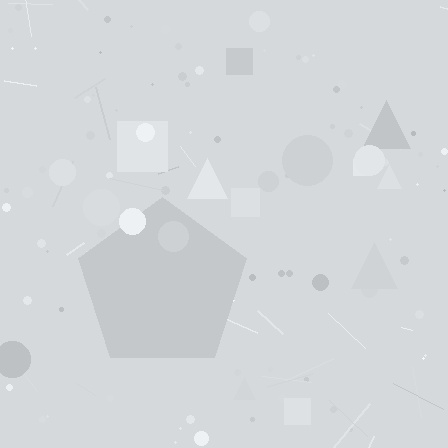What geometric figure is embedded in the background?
A pentagon is embedded in the background.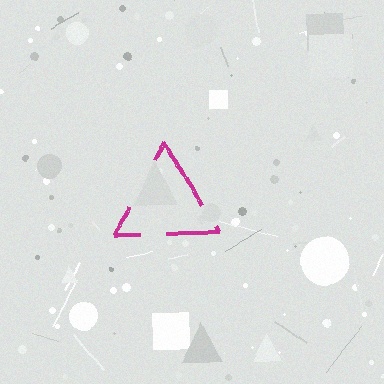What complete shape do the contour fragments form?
The contour fragments form a triangle.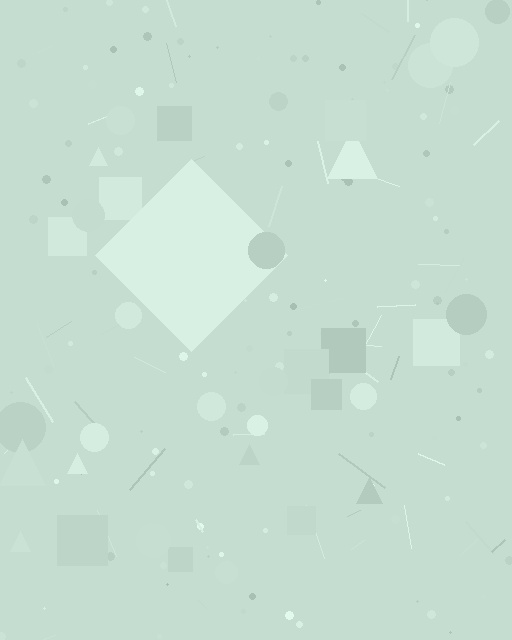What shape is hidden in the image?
A diamond is hidden in the image.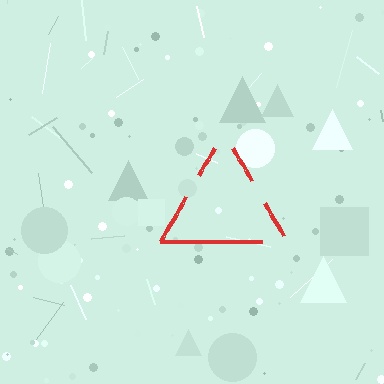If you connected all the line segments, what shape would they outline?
They would outline a triangle.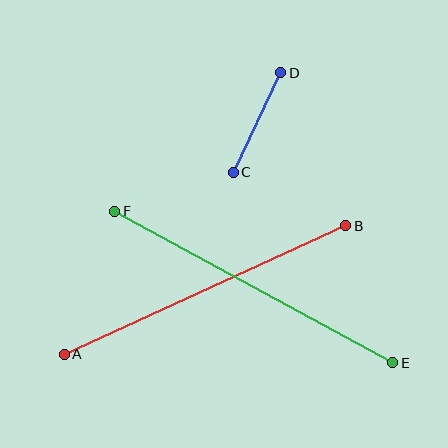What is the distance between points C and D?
The distance is approximately 110 pixels.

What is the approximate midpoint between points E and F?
The midpoint is at approximately (254, 287) pixels.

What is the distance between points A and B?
The distance is approximately 309 pixels.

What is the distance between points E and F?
The distance is approximately 317 pixels.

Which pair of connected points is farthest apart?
Points E and F are farthest apart.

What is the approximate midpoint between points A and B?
The midpoint is at approximately (205, 290) pixels.